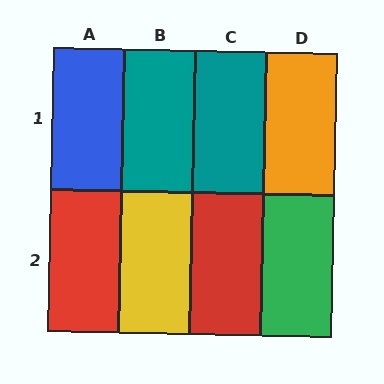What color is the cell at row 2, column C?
Red.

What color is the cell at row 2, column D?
Green.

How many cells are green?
1 cell is green.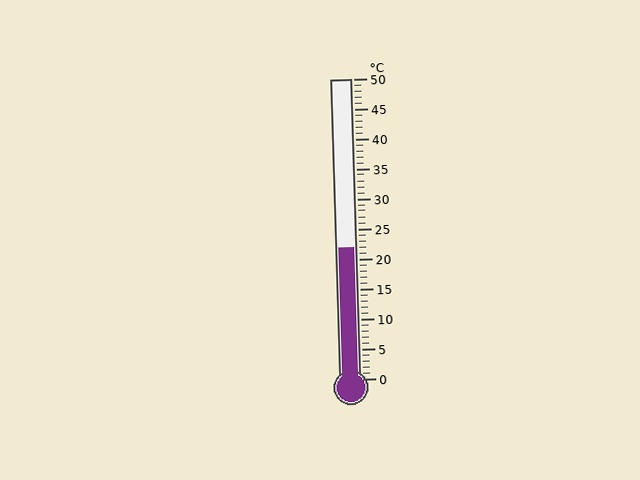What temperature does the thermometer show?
The thermometer shows approximately 22°C.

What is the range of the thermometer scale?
The thermometer scale ranges from 0°C to 50°C.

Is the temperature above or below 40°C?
The temperature is below 40°C.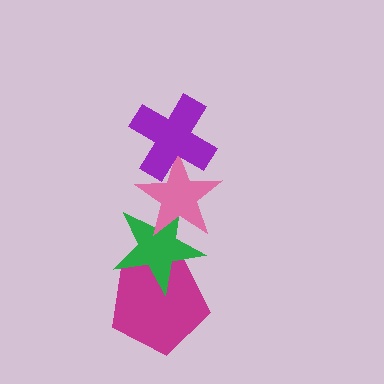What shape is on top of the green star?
The pink star is on top of the green star.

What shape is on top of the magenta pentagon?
The green star is on top of the magenta pentagon.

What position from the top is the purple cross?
The purple cross is 1st from the top.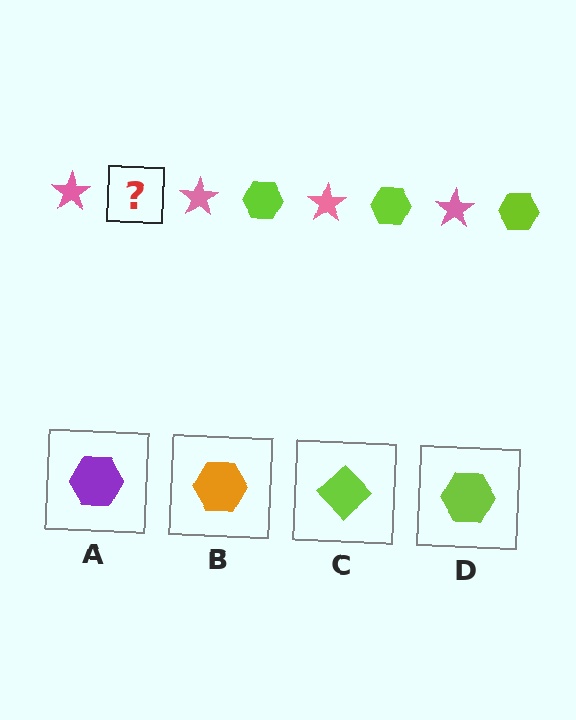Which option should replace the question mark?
Option D.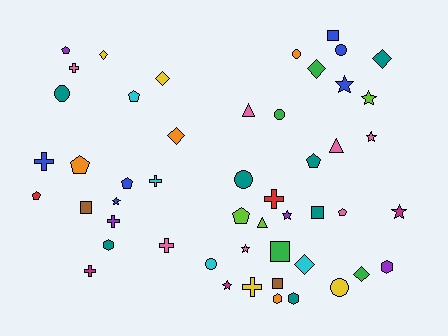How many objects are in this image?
There are 50 objects.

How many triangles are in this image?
There are 3 triangles.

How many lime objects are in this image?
There are 3 lime objects.